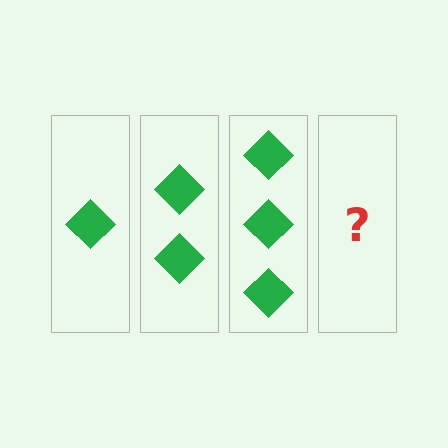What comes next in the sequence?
The next element should be 4 diamonds.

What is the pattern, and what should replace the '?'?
The pattern is that each step adds one more diamond. The '?' should be 4 diamonds.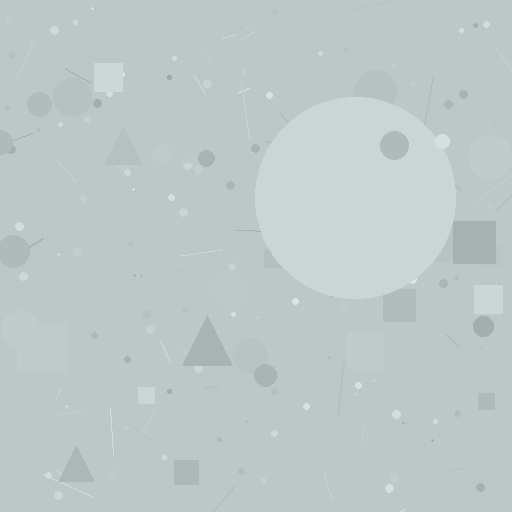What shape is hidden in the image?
A circle is hidden in the image.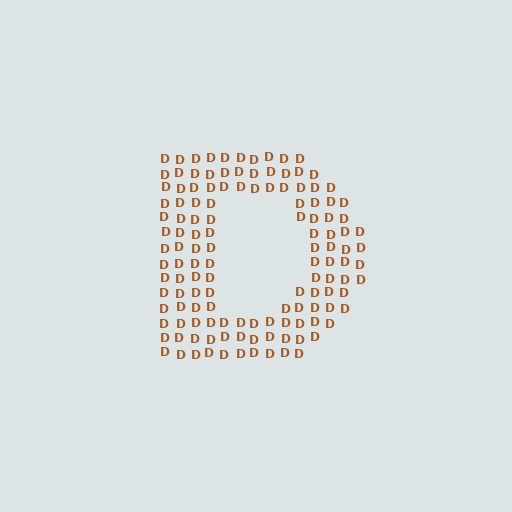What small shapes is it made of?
It is made of small letter D's.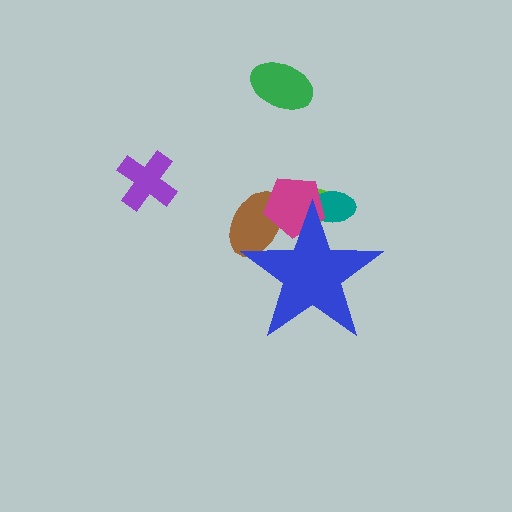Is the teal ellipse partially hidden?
Yes, the teal ellipse is partially hidden behind the blue star.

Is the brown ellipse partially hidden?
Yes, the brown ellipse is partially hidden behind the blue star.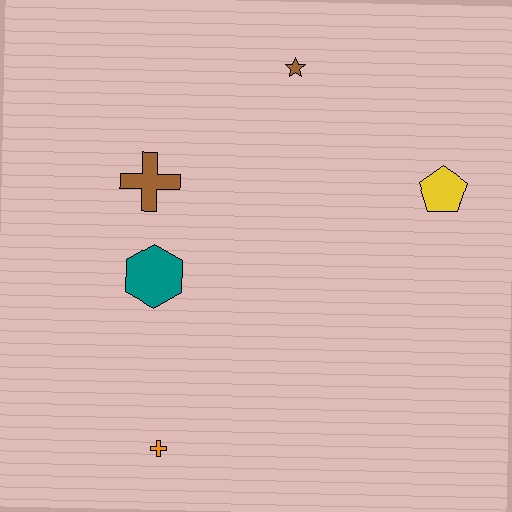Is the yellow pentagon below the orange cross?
No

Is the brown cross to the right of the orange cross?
No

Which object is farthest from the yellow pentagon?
The orange cross is farthest from the yellow pentagon.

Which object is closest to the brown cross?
The teal hexagon is closest to the brown cross.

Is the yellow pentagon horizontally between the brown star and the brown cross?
No